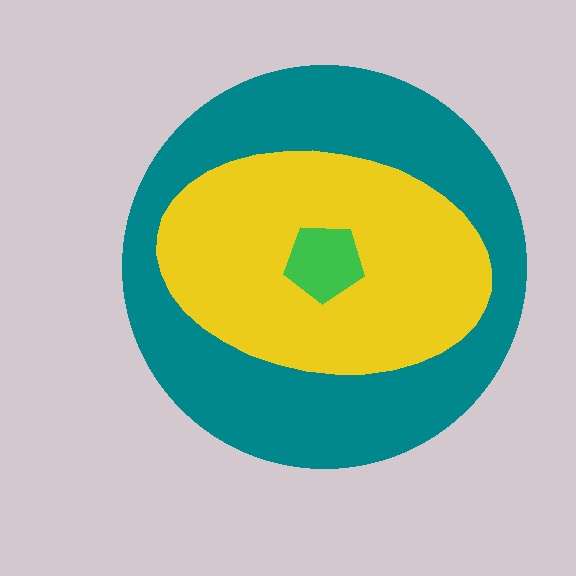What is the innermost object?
The green pentagon.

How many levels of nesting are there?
3.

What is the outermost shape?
The teal circle.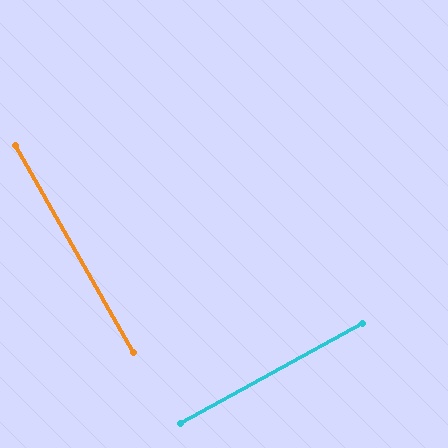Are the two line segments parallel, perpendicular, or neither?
Perpendicular — they meet at approximately 89°.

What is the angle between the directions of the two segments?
Approximately 89 degrees.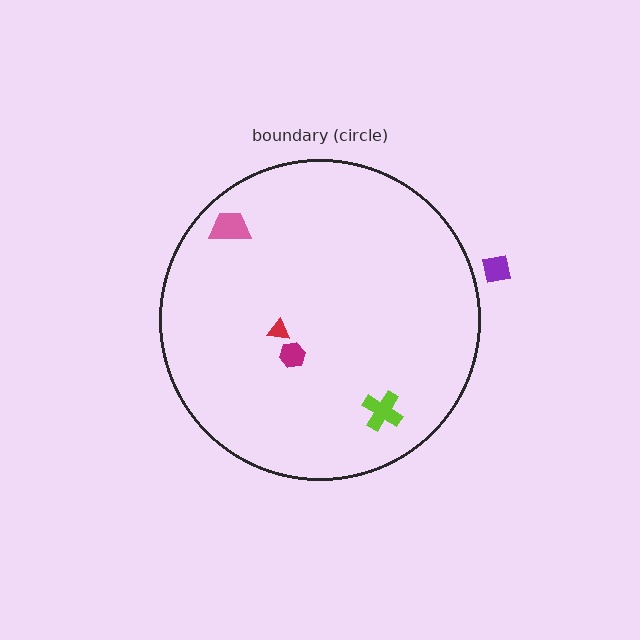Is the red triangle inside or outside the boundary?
Inside.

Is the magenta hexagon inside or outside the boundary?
Inside.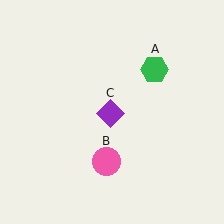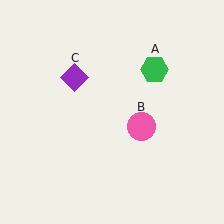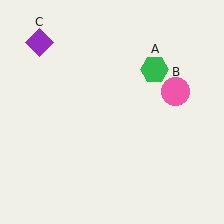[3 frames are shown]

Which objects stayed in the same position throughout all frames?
Green hexagon (object A) remained stationary.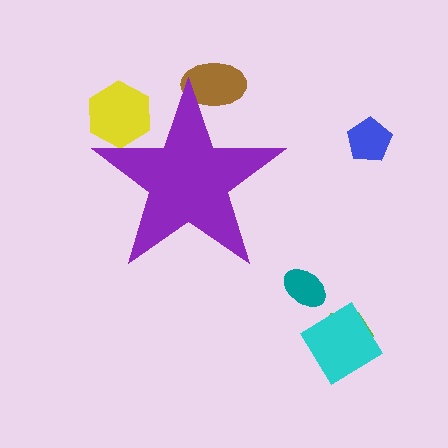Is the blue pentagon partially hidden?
No, the blue pentagon is fully visible.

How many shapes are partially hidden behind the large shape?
2 shapes are partially hidden.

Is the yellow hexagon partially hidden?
Yes, the yellow hexagon is partially hidden behind the purple star.